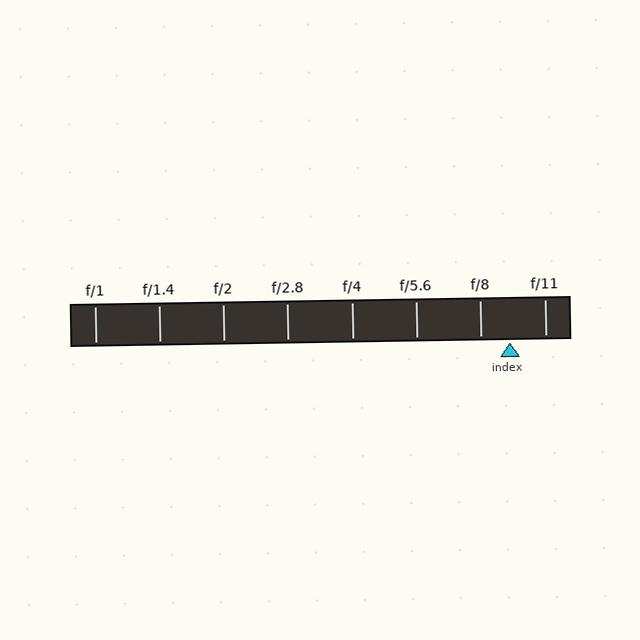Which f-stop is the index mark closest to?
The index mark is closest to f/8.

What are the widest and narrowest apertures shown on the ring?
The widest aperture shown is f/1 and the narrowest is f/11.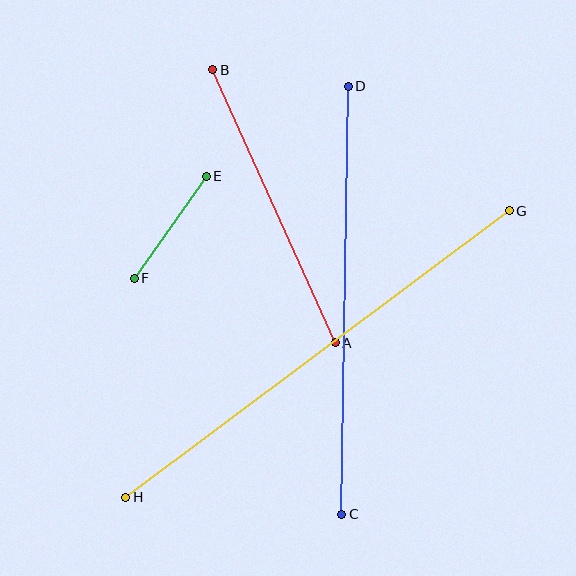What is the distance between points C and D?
The distance is approximately 428 pixels.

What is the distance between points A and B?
The distance is approximately 299 pixels.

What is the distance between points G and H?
The distance is approximately 479 pixels.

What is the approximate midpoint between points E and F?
The midpoint is at approximately (170, 227) pixels.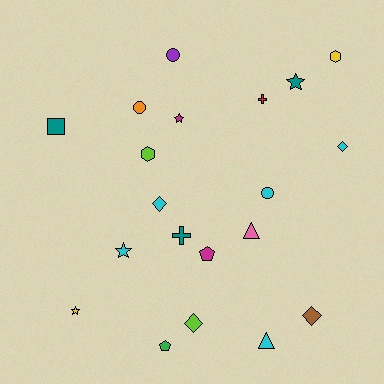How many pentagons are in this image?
There are 2 pentagons.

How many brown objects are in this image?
There is 1 brown object.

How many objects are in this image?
There are 20 objects.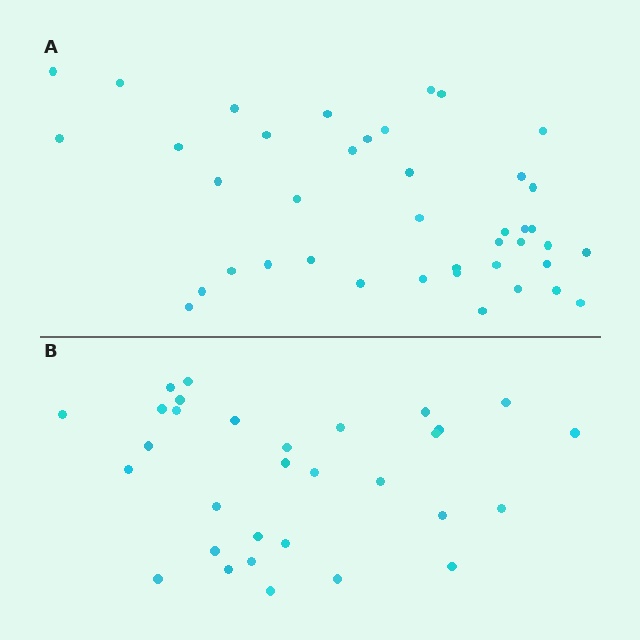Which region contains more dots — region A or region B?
Region A (the top region) has more dots.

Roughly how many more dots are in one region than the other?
Region A has roughly 10 or so more dots than region B.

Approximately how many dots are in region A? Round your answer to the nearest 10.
About 40 dots. (The exact count is 41, which rounds to 40.)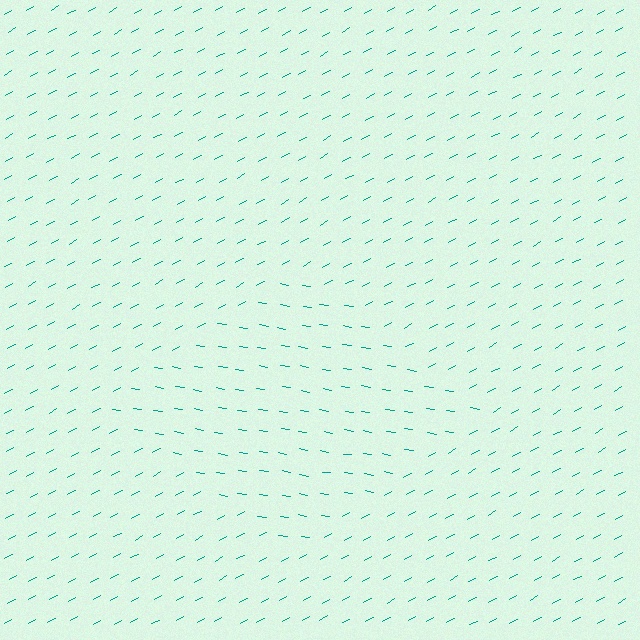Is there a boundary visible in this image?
Yes, there is a texture boundary formed by a change in line orientation.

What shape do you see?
I see a diamond.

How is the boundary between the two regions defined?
The boundary is defined purely by a change in line orientation (approximately 37 degrees difference). All lines are the same color and thickness.